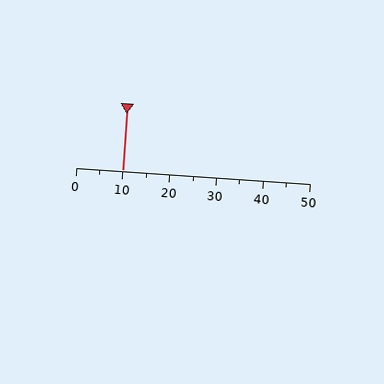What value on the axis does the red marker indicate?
The marker indicates approximately 10.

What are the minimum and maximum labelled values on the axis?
The axis runs from 0 to 50.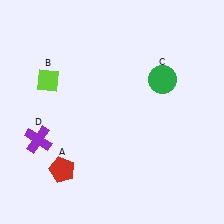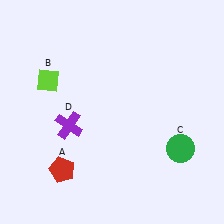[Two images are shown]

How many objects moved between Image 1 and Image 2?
2 objects moved between the two images.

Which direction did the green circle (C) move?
The green circle (C) moved down.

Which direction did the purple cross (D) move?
The purple cross (D) moved right.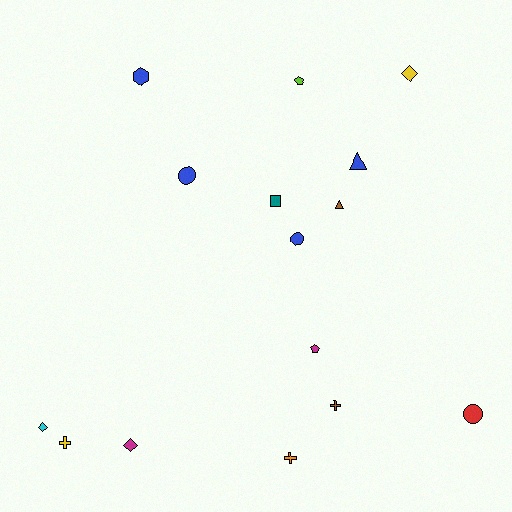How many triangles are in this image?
There are 2 triangles.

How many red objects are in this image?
There is 1 red object.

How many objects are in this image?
There are 15 objects.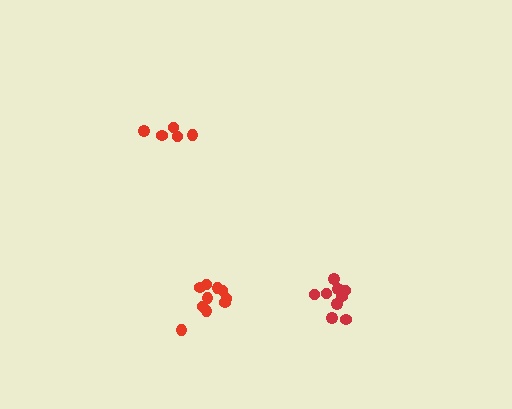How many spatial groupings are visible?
There are 3 spatial groupings.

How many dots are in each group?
Group 1: 10 dots, Group 2: 9 dots, Group 3: 5 dots (24 total).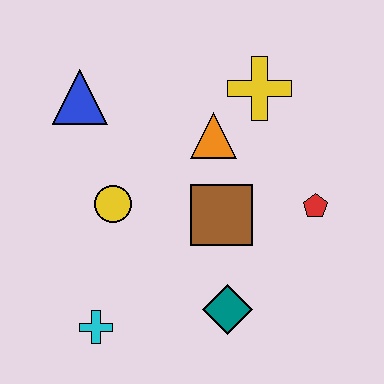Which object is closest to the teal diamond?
The brown square is closest to the teal diamond.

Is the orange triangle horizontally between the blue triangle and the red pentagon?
Yes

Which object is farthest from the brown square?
The blue triangle is farthest from the brown square.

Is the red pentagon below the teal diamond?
No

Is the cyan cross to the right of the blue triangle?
Yes